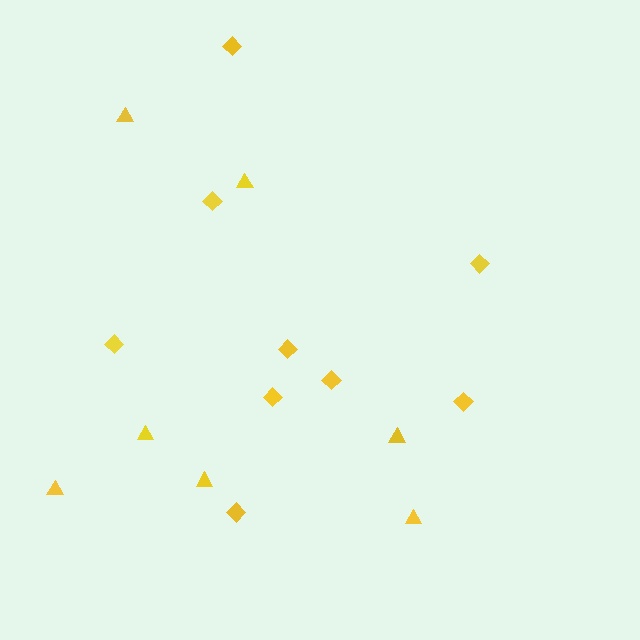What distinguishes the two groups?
There are 2 groups: one group of diamonds (9) and one group of triangles (7).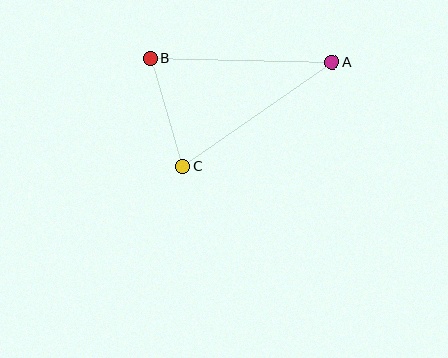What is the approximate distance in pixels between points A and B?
The distance between A and B is approximately 181 pixels.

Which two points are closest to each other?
Points B and C are closest to each other.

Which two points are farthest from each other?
Points A and C are farthest from each other.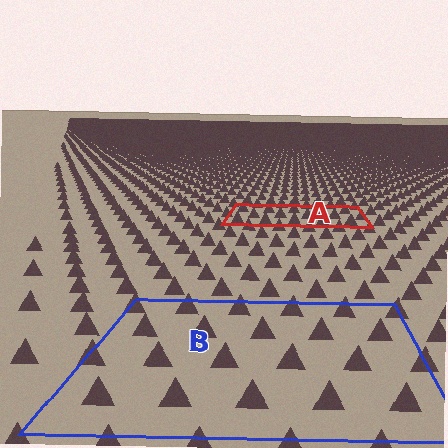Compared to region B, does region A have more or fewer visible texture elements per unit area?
Region A has more texture elements per unit area — they are packed more densely because it is farther away.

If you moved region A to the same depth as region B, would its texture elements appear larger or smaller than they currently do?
They would appear larger. At a closer depth, the same texture elements are projected at a bigger on-screen size.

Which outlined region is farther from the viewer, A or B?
Region A is farther from the viewer — the texture elements inside it appear smaller and more densely packed.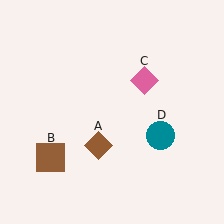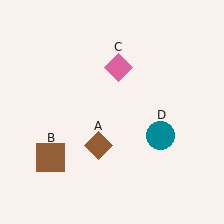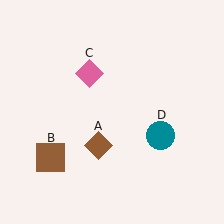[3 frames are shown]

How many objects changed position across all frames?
1 object changed position: pink diamond (object C).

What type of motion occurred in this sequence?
The pink diamond (object C) rotated counterclockwise around the center of the scene.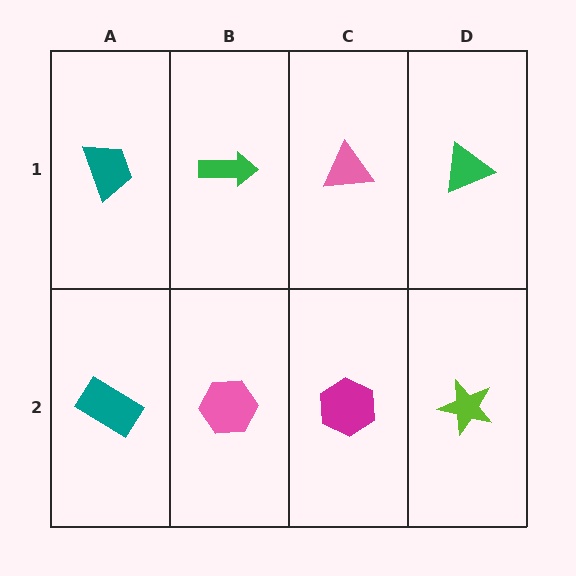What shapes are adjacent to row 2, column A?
A teal trapezoid (row 1, column A), a pink hexagon (row 2, column B).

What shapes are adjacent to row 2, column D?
A green triangle (row 1, column D), a magenta hexagon (row 2, column C).